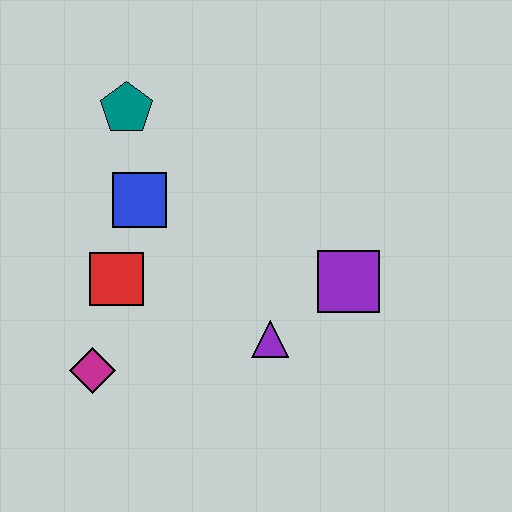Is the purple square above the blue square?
No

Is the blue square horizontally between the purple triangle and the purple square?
No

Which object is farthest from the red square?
The purple square is farthest from the red square.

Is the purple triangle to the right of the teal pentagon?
Yes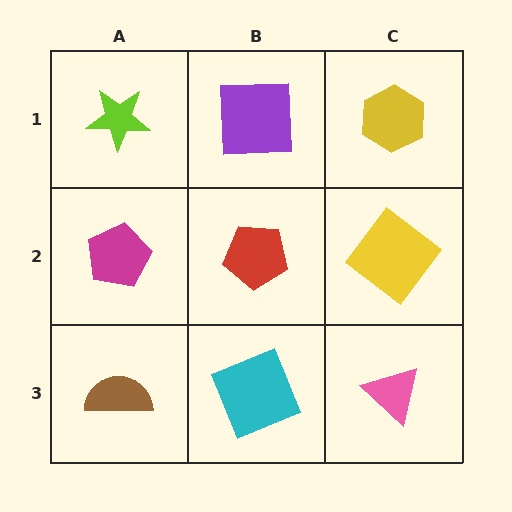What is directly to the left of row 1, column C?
A purple square.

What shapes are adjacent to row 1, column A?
A magenta pentagon (row 2, column A), a purple square (row 1, column B).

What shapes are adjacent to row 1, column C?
A yellow diamond (row 2, column C), a purple square (row 1, column B).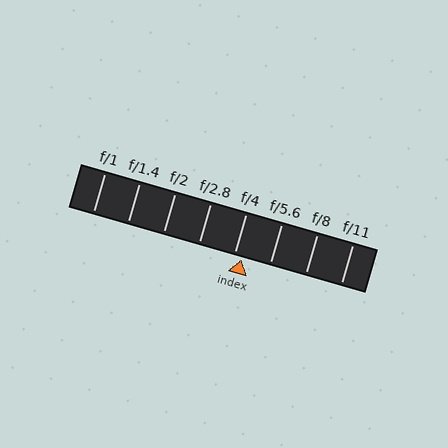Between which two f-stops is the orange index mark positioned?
The index mark is between f/4 and f/5.6.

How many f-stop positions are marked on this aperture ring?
There are 8 f-stop positions marked.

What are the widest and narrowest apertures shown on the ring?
The widest aperture shown is f/1 and the narrowest is f/11.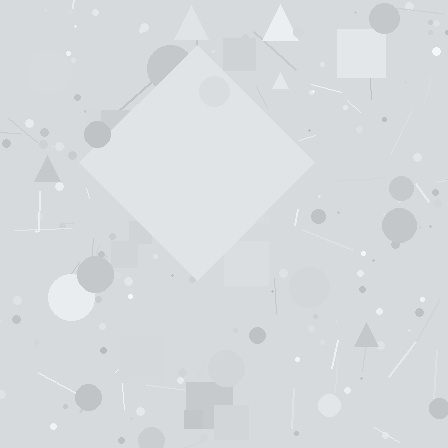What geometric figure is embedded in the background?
A diamond is embedded in the background.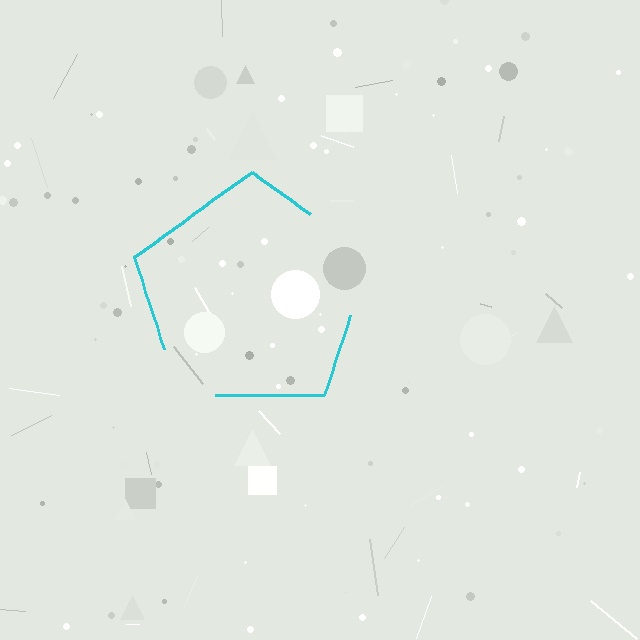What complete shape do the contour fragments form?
The contour fragments form a pentagon.